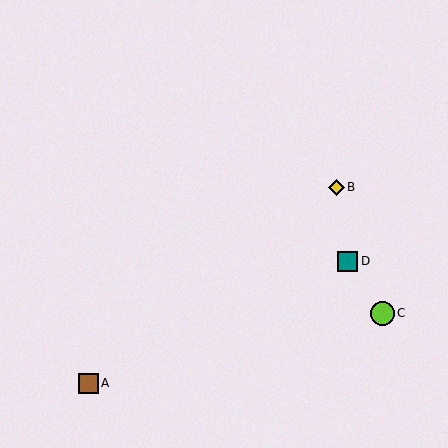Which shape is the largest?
The lime circle (labeled C) is the largest.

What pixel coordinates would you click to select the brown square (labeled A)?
Click at (88, 383) to select the brown square A.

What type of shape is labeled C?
Shape C is a lime circle.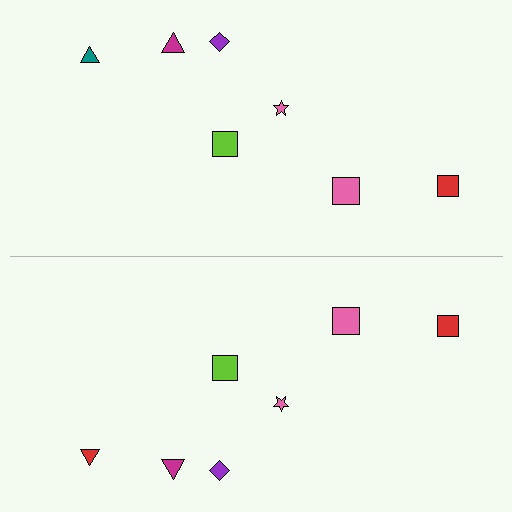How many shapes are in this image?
There are 14 shapes in this image.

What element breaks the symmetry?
The red triangle on the bottom side breaks the symmetry — its mirror counterpart is teal.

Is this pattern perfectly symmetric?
No, the pattern is not perfectly symmetric. The red triangle on the bottom side breaks the symmetry — its mirror counterpart is teal.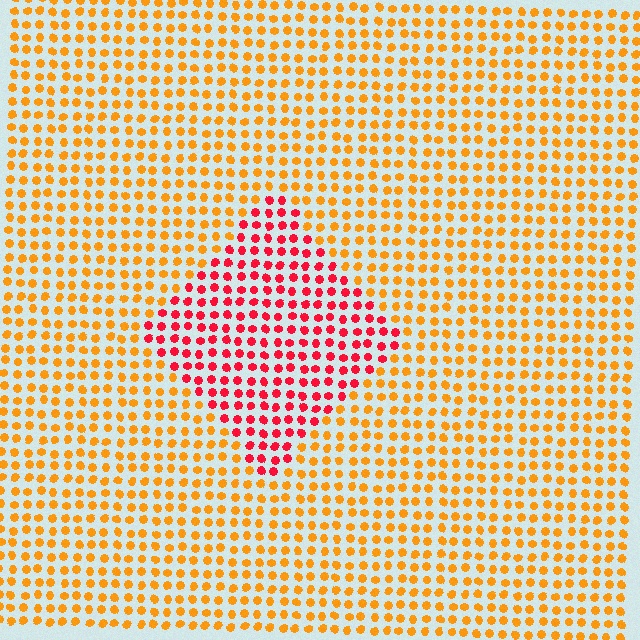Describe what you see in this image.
The image is filled with small orange elements in a uniform arrangement. A diamond-shaped region is visible where the elements are tinted to a slightly different hue, forming a subtle color boundary.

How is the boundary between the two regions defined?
The boundary is defined purely by a slight shift in hue (about 45 degrees). Spacing, size, and orientation are identical on both sides.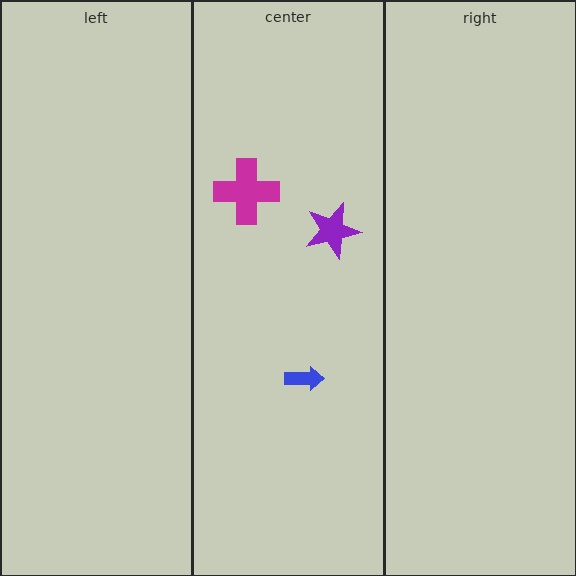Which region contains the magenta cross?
The center region.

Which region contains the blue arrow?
The center region.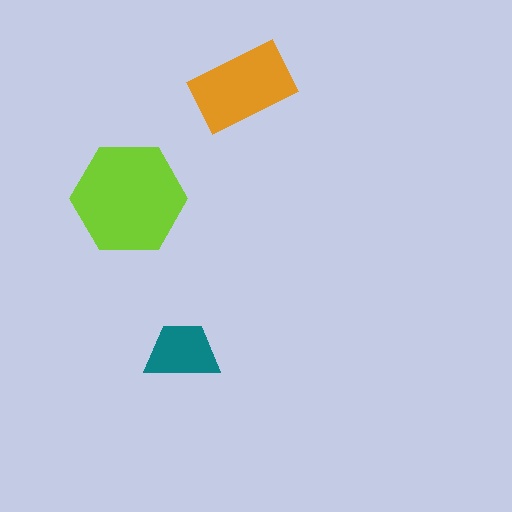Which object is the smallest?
The teal trapezoid.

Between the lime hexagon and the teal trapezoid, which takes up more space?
The lime hexagon.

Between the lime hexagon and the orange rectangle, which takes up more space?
The lime hexagon.